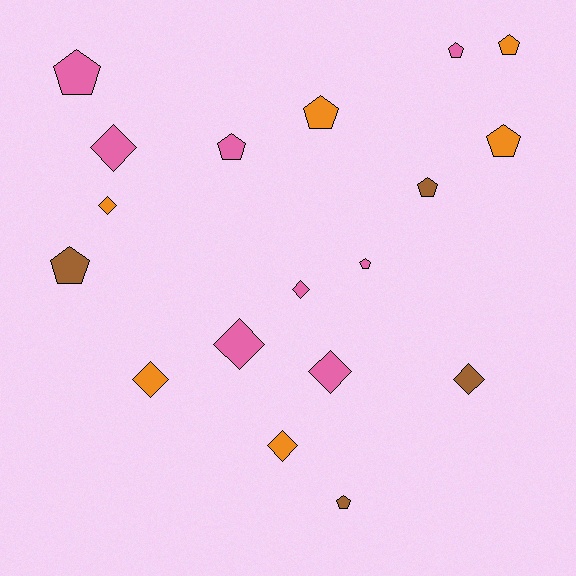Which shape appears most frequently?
Pentagon, with 10 objects.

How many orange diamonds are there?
There are 3 orange diamonds.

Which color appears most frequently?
Pink, with 8 objects.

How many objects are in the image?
There are 18 objects.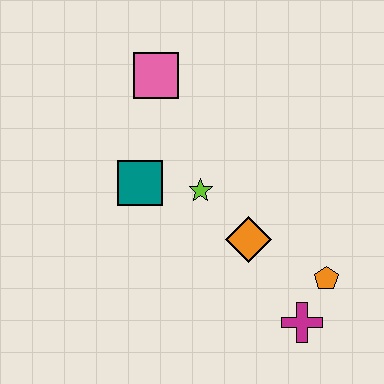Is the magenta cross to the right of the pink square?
Yes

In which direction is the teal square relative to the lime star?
The teal square is to the left of the lime star.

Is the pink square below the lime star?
No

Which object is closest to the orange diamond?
The lime star is closest to the orange diamond.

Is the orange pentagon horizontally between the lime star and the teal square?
No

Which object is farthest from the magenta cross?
The pink square is farthest from the magenta cross.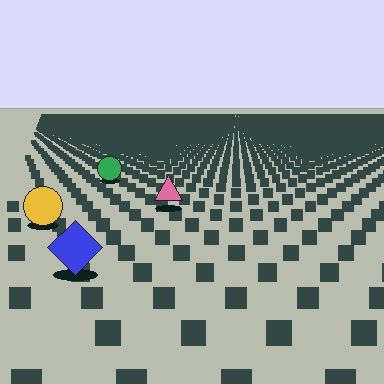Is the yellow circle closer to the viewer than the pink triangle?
Yes. The yellow circle is closer — you can tell from the texture gradient: the ground texture is coarser near it.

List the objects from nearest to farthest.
From nearest to farthest: the blue diamond, the yellow circle, the pink triangle, the green circle.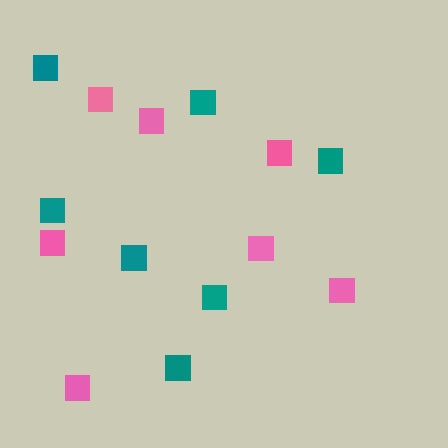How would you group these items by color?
There are 2 groups: one group of teal squares (7) and one group of pink squares (7).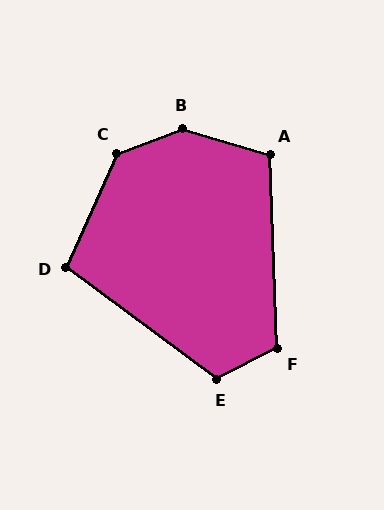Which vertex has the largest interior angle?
B, at approximately 143 degrees.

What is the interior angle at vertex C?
Approximately 134 degrees (obtuse).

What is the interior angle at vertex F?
Approximately 115 degrees (obtuse).